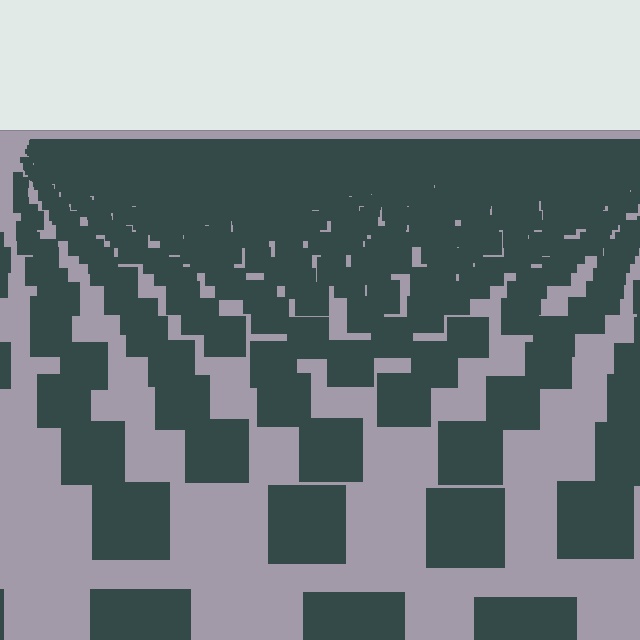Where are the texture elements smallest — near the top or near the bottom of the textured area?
Near the top.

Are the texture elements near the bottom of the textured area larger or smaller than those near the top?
Larger. Near the bottom, elements are closer to the viewer and appear at a bigger on-screen size.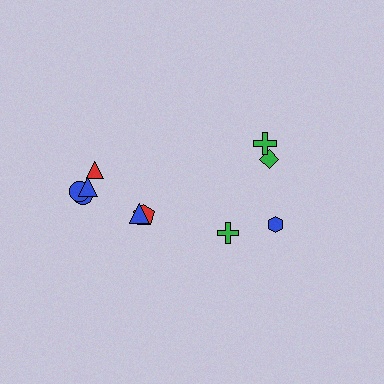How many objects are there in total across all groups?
There are 10 objects.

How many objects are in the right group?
There are 4 objects.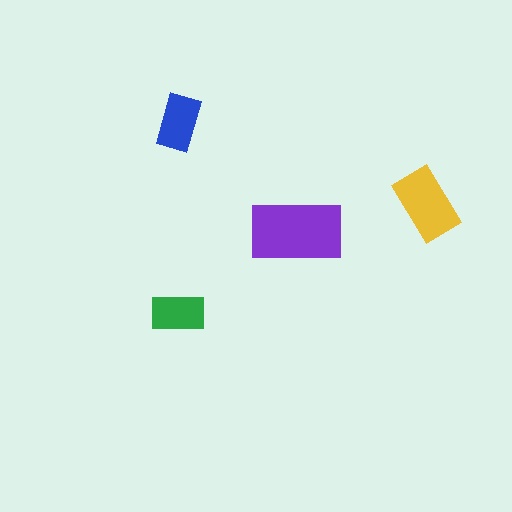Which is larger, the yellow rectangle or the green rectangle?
The yellow one.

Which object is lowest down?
The green rectangle is bottommost.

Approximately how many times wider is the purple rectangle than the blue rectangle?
About 1.5 times wider.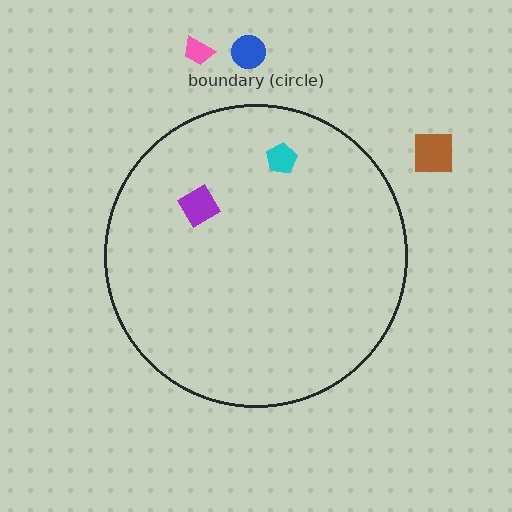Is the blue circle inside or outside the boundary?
Outside.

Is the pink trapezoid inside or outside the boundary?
Outside.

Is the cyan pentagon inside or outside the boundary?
Inside.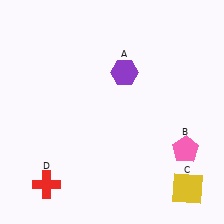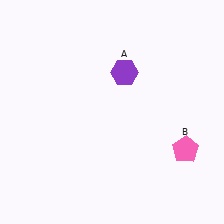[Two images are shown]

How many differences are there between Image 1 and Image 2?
There are 2 differences between the two images.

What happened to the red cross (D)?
The red cross (D) was removed in Image 2. It was in the bottom-left area of Image 1.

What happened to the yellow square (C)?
The yellow square (C) was removed in Image 2. It was in the bottom-right area of Image 1.